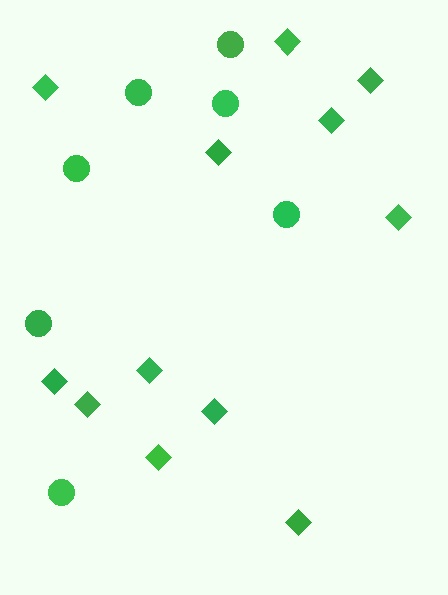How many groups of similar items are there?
There are 2 groups: one group of circles (7) and one group of diamonds (12).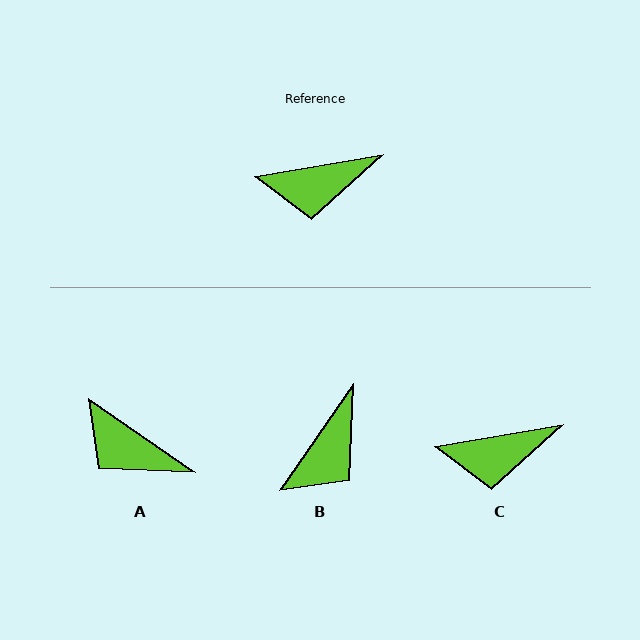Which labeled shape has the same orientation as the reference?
C.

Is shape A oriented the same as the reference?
No, it is off by about 45 degrees.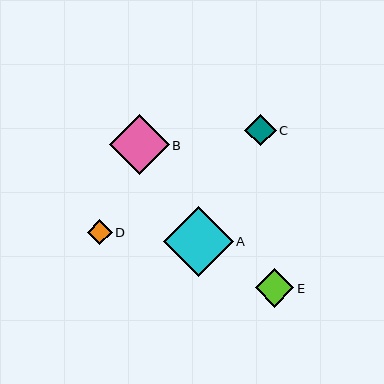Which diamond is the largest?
Diamond A is the largest with a size of approximately 70 pixels.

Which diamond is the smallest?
Diamond D is the smallest with a size of approximately 25 pixels.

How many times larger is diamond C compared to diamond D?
Diamond C is approximately 1.2 times the size of diamond D.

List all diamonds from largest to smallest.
From largest to smallest: A, B, E, C, D.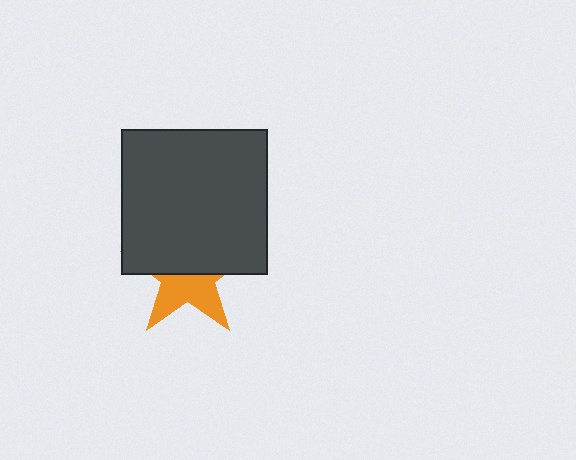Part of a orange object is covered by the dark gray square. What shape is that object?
It is a star.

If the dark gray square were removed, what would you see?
You would see the complete orange star.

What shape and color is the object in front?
The object in front is a dark gray square.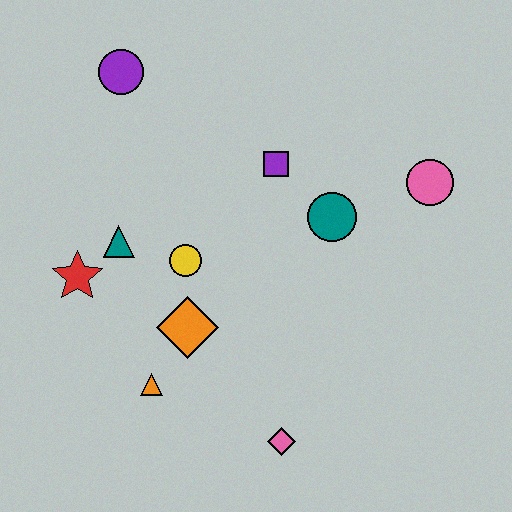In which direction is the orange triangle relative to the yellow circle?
The orange triangle is below the yellow circle.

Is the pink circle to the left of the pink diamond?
No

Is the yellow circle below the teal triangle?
Yes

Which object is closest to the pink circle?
The teal circle is closest to the pink circle.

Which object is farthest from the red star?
The pink circle is farthest from the red star.